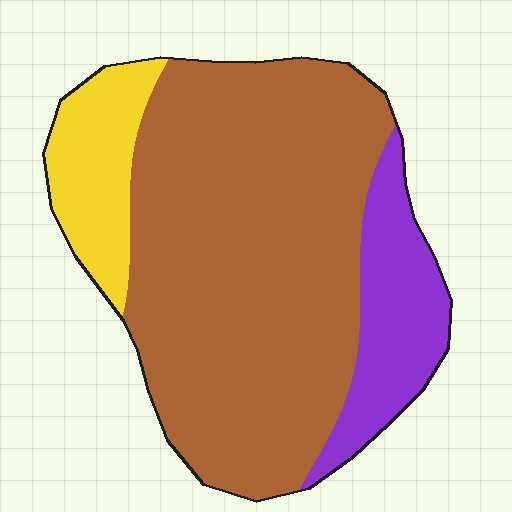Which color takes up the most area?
Brown, at roughly 70%.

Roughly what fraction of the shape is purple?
Purple covers 16% of the shape.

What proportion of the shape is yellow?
Yellow takes up less than a quarter of the shape.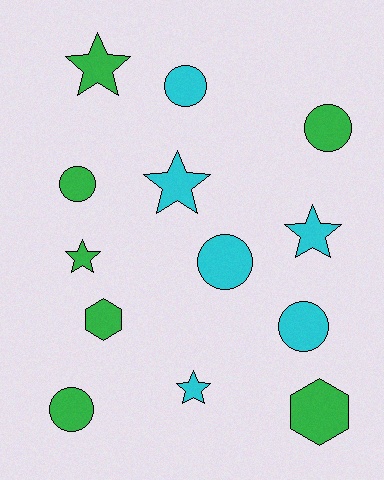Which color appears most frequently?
Green, with 7 objects.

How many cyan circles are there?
There are 3 cyan circles.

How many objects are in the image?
There are 13 objects.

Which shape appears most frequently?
Circle, with 6 objects.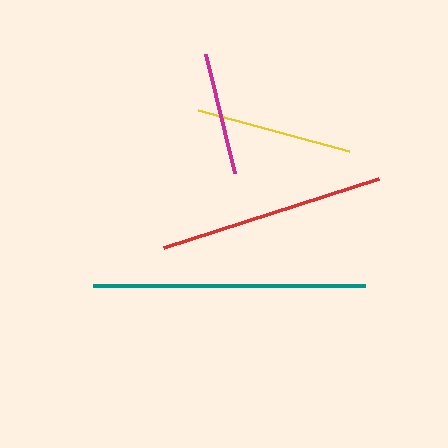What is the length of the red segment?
The red segment is approximately 226 pixels long.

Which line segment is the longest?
The teal line is the longest at approximately 272 pixels.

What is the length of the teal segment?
The teal segment is approximately 272 pixels long.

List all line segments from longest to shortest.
From longest to shortest: teal, red, yellow, magenta.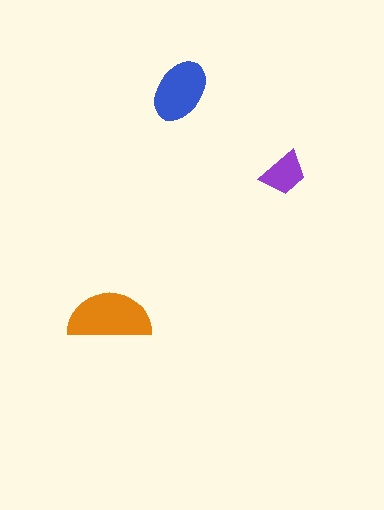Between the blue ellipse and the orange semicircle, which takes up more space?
The orange semicircle.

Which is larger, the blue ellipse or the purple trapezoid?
The blue ellipse.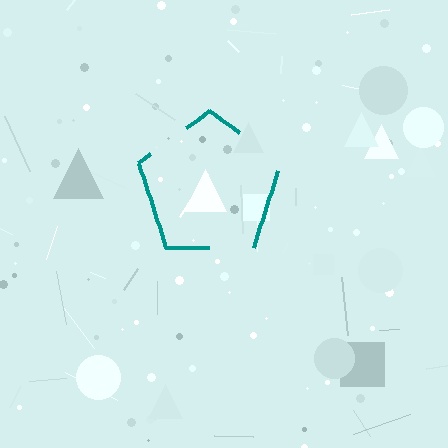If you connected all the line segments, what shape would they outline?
They would outline a pentagon.